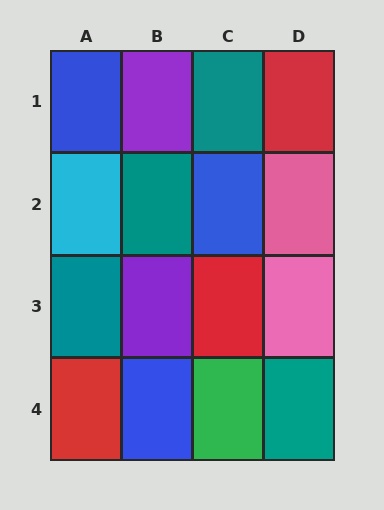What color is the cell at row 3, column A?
Teal.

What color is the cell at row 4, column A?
Red.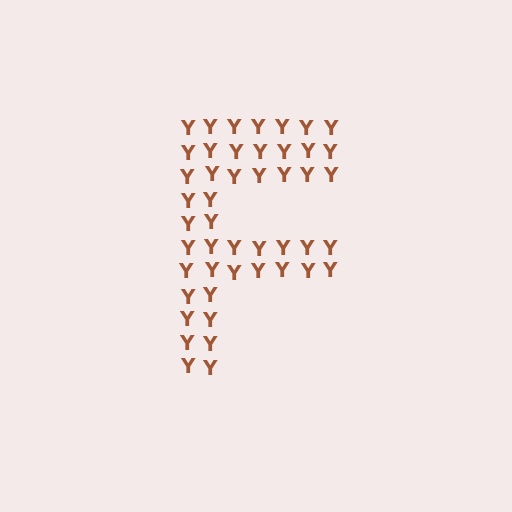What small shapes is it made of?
It is made of small letter Y's.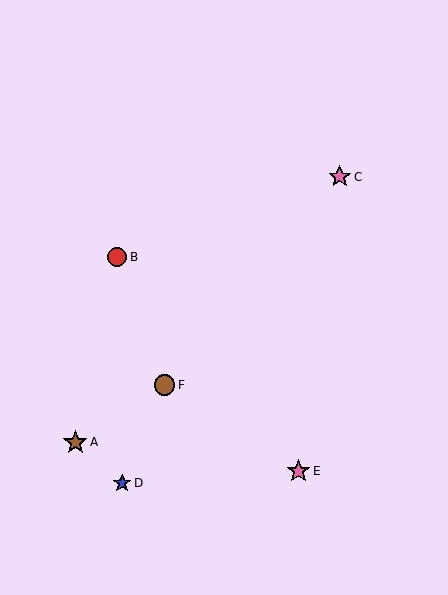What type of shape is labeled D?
Shape D is a blue star.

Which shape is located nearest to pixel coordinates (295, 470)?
The pink star (labeled E) at (299, 471) is nearest to that location.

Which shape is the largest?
The brown star (labeled A) is the largest.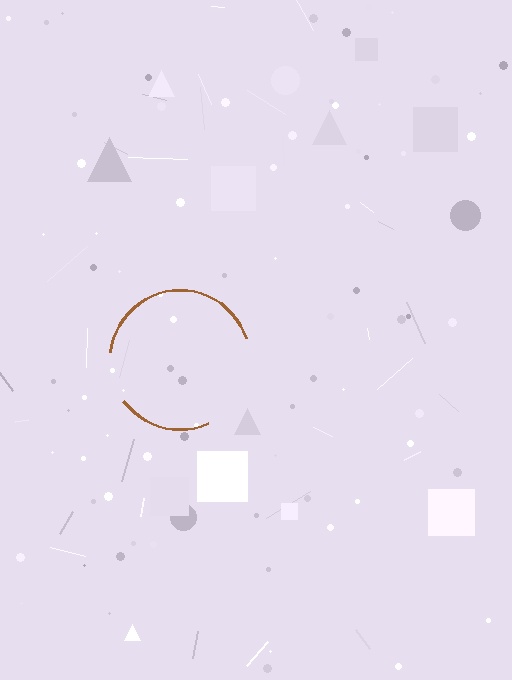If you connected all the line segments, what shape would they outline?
They would outline a circle.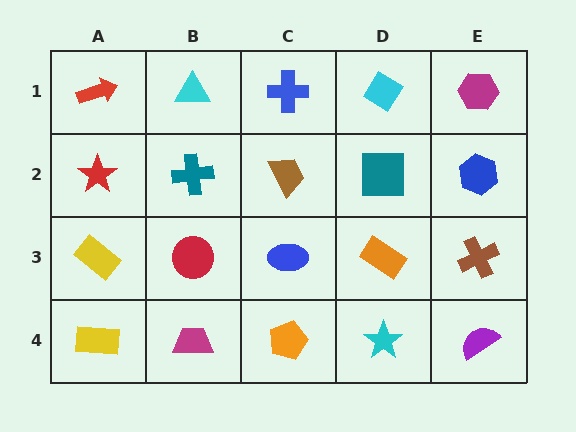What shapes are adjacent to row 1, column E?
A blue hexagon (row 2, column E), a cyan diamond (row 1, column D).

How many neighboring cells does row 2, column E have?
3.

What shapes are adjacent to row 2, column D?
A cyan diamond (row 1, column D), an orange rectangle (row 3, column D), a brown trapezoid (row 2, column C), a blue hexagon (row 2, column E).